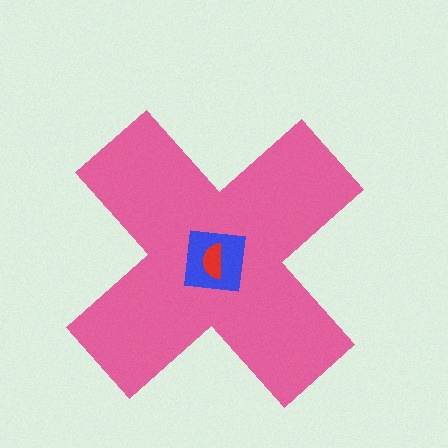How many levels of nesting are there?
3.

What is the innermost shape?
The red semicircle.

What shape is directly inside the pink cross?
The blue square.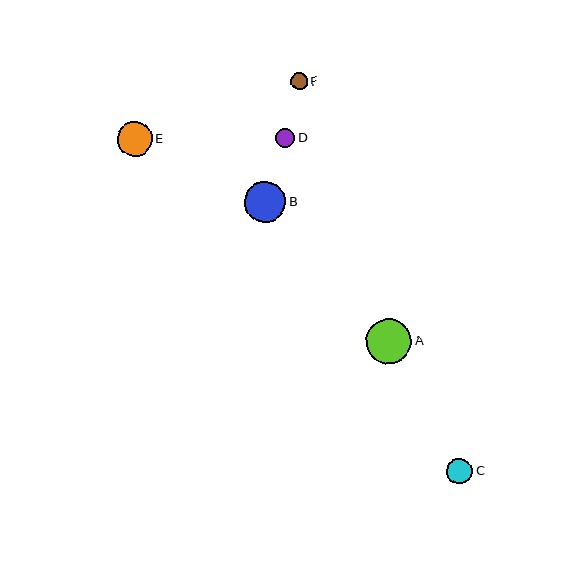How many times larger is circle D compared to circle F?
Circle D is approximately 1.1 times the size of circle F.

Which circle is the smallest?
Circle F is the smallest with a size of approximately 17 pixels.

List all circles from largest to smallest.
From largest to smallest: A, B, E, C, D, F.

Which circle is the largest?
Circle A is the largest with a size of approximately 45 pixels.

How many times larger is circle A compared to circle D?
Circle A is approximately 2.4 times the size of circle D.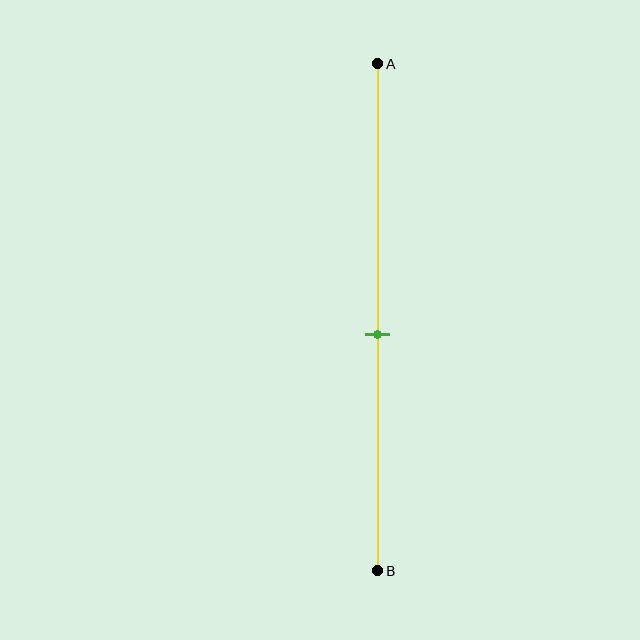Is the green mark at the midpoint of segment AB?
No, the mark is at about 55% from A, not at the 50% midpoint.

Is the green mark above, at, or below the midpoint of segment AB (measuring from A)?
The green mark is below the midpoint of segment AB.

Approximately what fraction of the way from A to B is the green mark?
The green mark is approximately 55% of the way from A to B.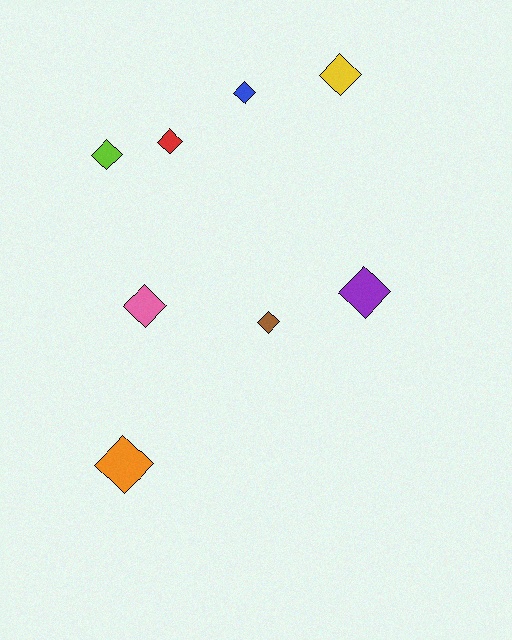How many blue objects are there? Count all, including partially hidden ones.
There is 1 blue object.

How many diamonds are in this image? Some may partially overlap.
There are 8 diamonds.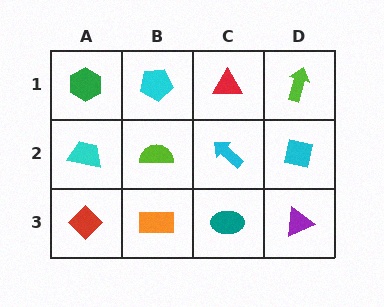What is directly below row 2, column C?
A teal ellipse.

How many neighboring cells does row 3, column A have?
2.